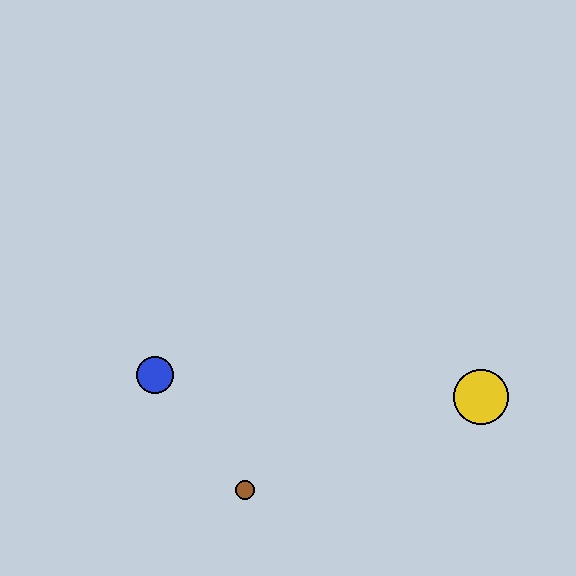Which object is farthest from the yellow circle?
The blue circle is farthest from the yellow circle.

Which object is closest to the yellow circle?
The brown circle is closest to the yellow circle.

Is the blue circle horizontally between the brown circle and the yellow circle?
No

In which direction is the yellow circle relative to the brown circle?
The yellow circle is to the right of the brown circle.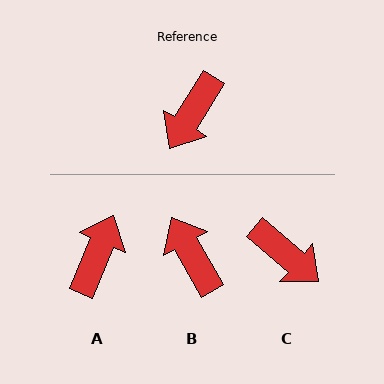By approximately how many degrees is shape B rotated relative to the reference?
Approximately 119 degrees clockwise.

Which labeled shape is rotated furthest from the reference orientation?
A, about 171 degrees away.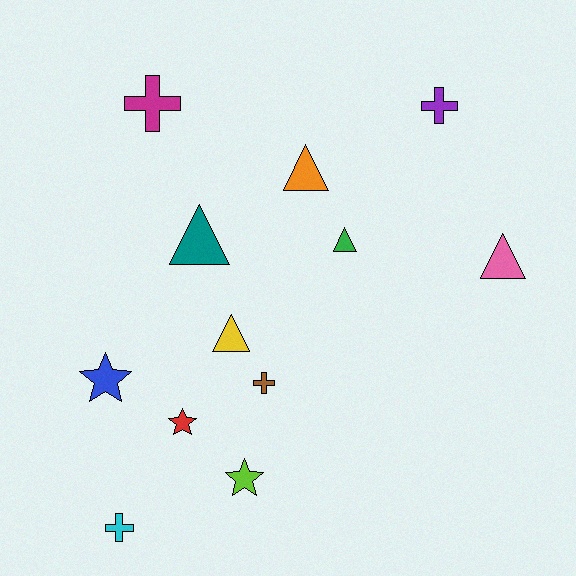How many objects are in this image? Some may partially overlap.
There are 12 objects.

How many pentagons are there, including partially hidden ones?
There are no pentagons.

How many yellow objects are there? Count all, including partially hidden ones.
There is 1 yellow object.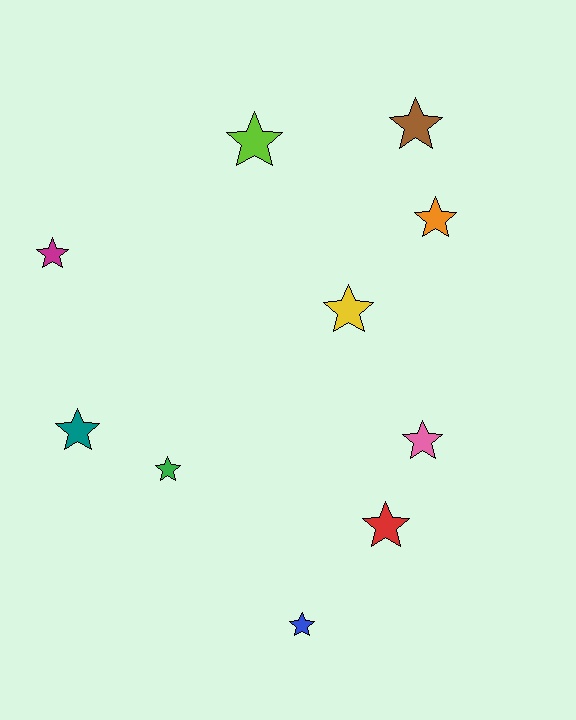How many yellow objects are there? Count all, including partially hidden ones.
There is 1 yellow object.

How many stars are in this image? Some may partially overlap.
There are 10 stars.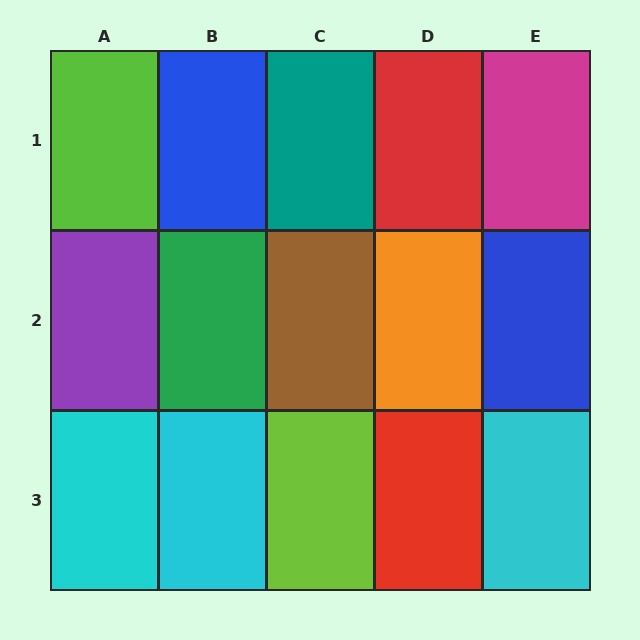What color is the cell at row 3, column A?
Cyan.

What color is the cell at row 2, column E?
Blue.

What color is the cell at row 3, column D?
Red.